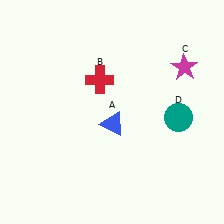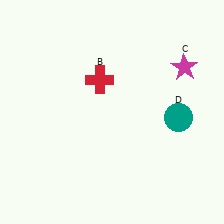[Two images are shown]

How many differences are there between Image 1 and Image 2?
There is 1 difference between the two images.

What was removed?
The blue triangle (A) was removed in Image 2.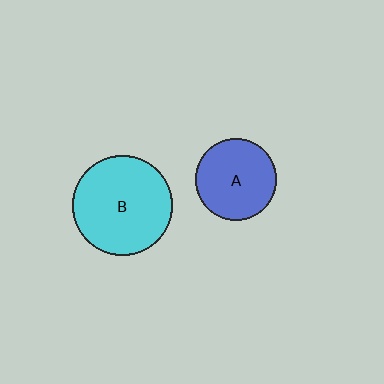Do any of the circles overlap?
No, none of the circles overlap.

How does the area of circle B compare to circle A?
Approximately 1.5 times.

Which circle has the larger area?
Circle B (cyan).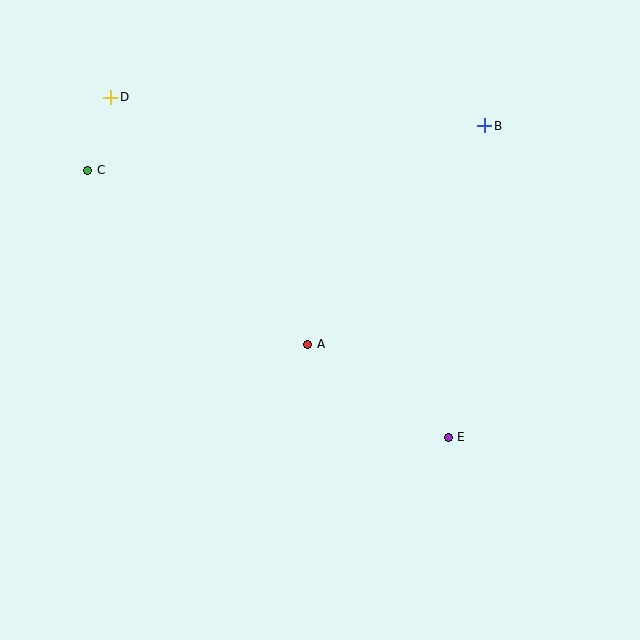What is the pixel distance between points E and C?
The distance between E and C is 449 pixels.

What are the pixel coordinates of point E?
Point E is at (448, 437).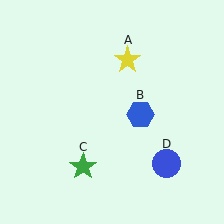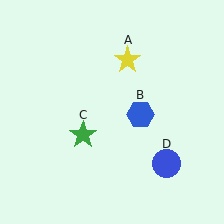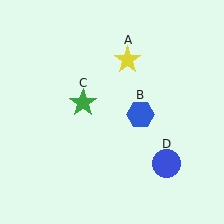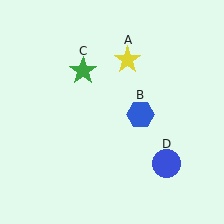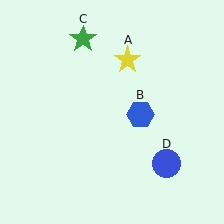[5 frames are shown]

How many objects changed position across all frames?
1 object changed position: green star (object C).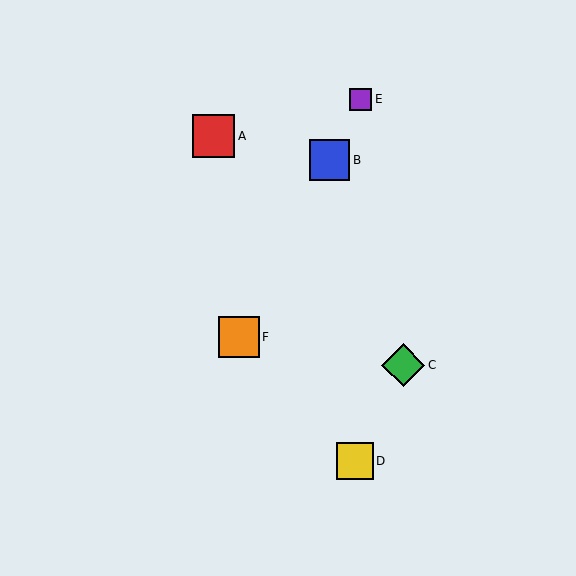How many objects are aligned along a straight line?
3 objects (B, E, F) are aligned along a straight line.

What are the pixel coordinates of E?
Object E is at (361, 99).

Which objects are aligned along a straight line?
Objects B, E, F are aligned along a straight line.